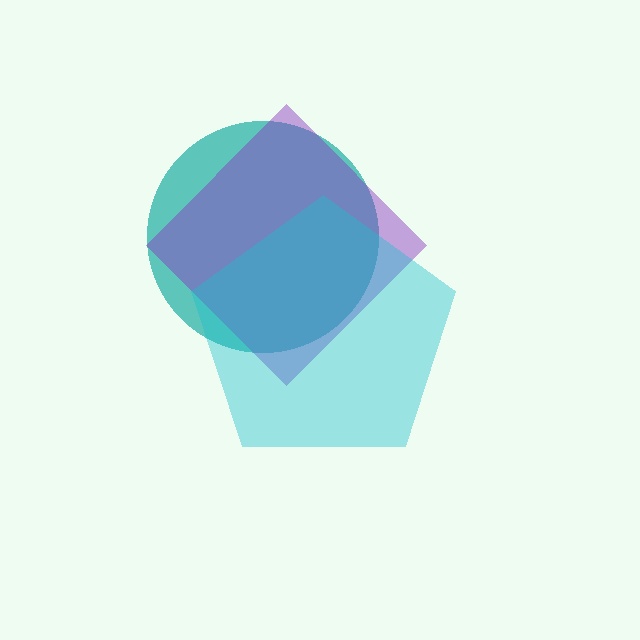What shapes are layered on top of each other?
The layered shapes are: a teal circle, a purple diamond, a cyan pentagon.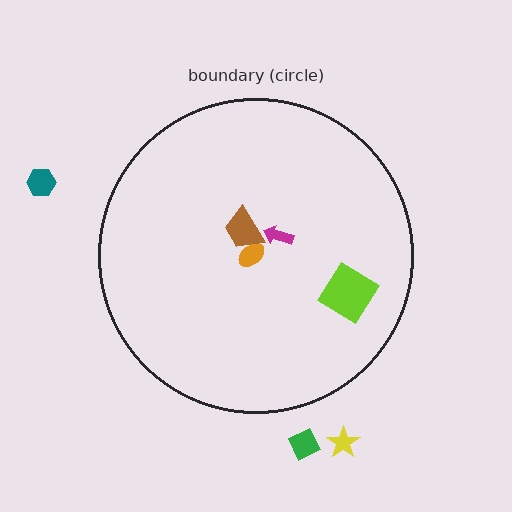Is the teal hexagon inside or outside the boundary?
Outside.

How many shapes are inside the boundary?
4 inside, 3 outside.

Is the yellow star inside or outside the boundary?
Outside.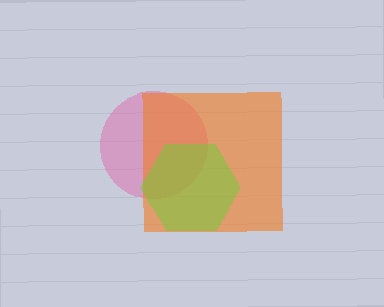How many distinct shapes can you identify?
There are 3 distinct shapes: a pink circle, an orange square, a lime hexagon.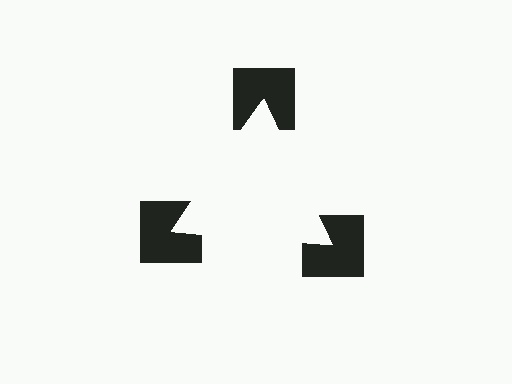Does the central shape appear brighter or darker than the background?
It typically appears slightly brighter than the background, even though no actual brightness change is drawn.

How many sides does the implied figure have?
3 sides.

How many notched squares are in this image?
There are 3 — one at each vertex of the illusory triangle.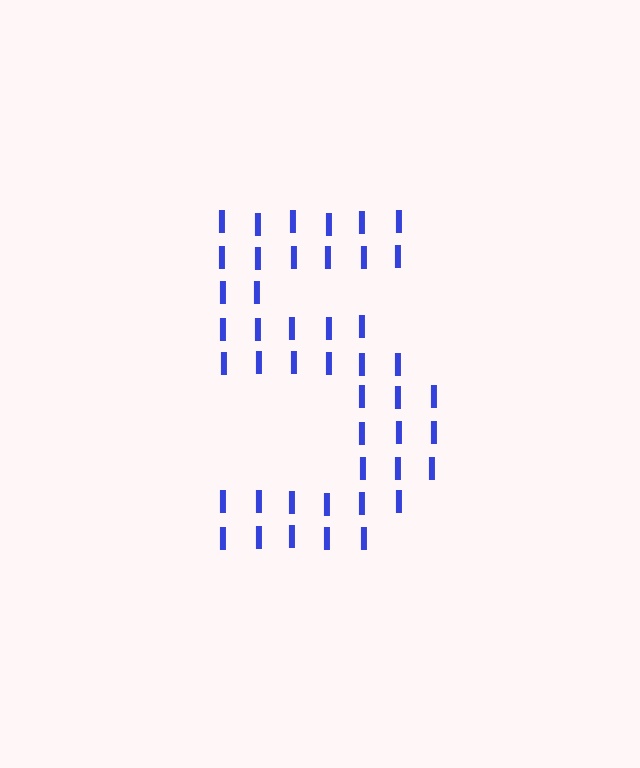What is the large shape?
The large shape is the digit 5.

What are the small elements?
The small elements are letter I's.